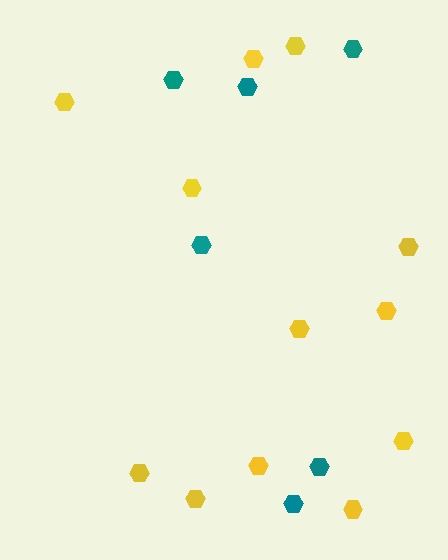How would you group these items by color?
There are 2 groups: one group of teal hexagons (6) and one group of yellow hexagons (12).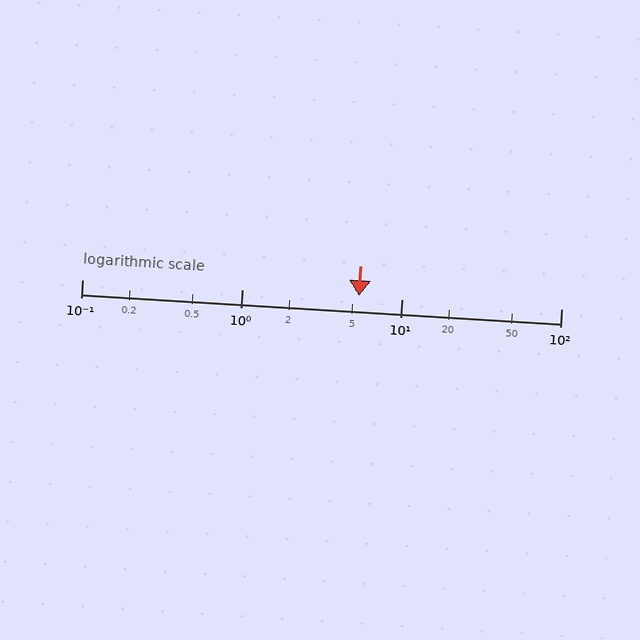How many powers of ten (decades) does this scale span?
The scale spans 3 decades, from 0.1 to 100.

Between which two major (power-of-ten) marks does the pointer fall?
The pointer is between 1 and 10.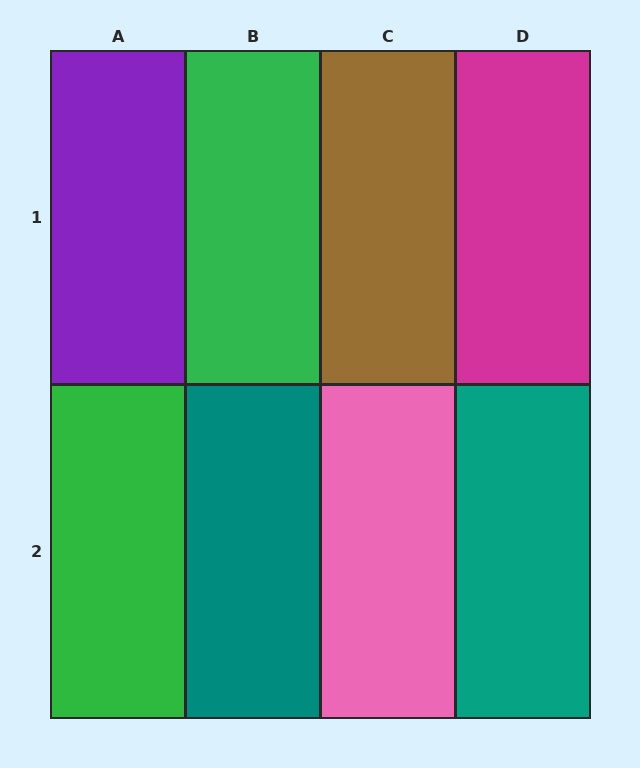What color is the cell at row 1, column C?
Brown.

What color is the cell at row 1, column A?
Purple.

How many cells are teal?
2 cells are teal.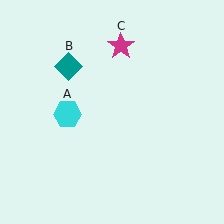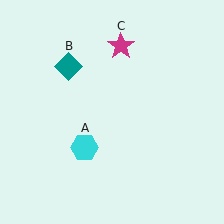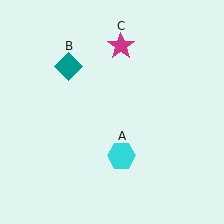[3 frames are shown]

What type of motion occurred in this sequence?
The cyan hexagon (object A) rotated counterclockwise around the center of the scene.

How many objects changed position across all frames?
1 object changed position: cyan hexagon (object A).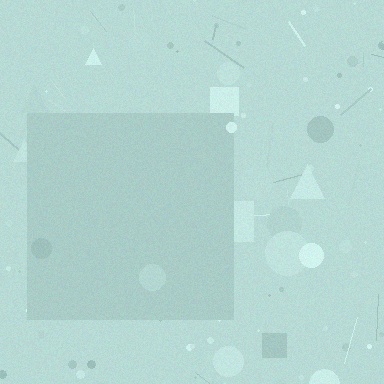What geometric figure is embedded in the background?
A square is embedded in the background.